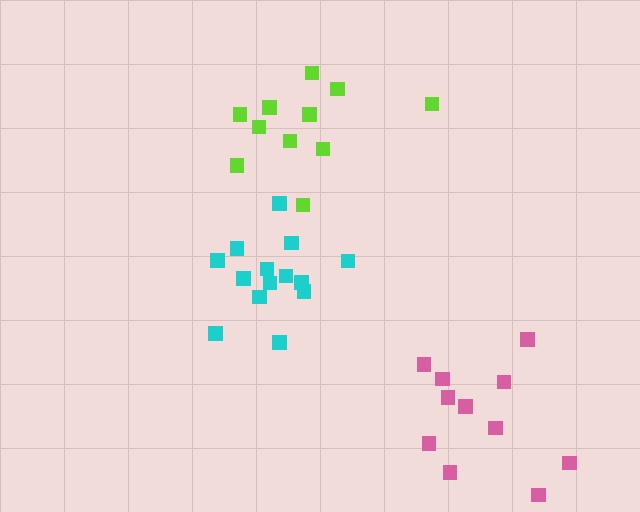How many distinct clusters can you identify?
There are 3 distinct clusters.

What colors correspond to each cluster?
The clusters are colored: pink, lime, cyan.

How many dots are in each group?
Group 1: 11 dots, Group 2: 11 dots, Group 3: 14 dots (36 total).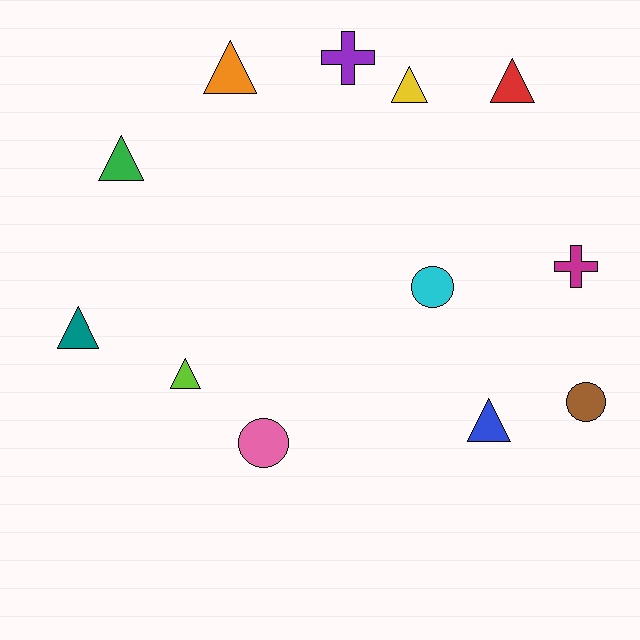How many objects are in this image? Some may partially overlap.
There are 12 objects.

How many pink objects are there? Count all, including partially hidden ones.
There is 1 pink object.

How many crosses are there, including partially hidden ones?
There are 2 crosses.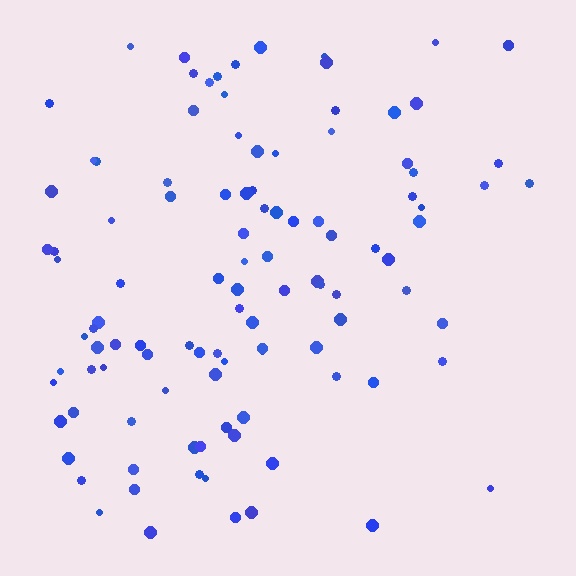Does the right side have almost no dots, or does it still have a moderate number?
Still a moderate number, just noticeably fewer than the left.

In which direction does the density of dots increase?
From right to left, with the left side densest.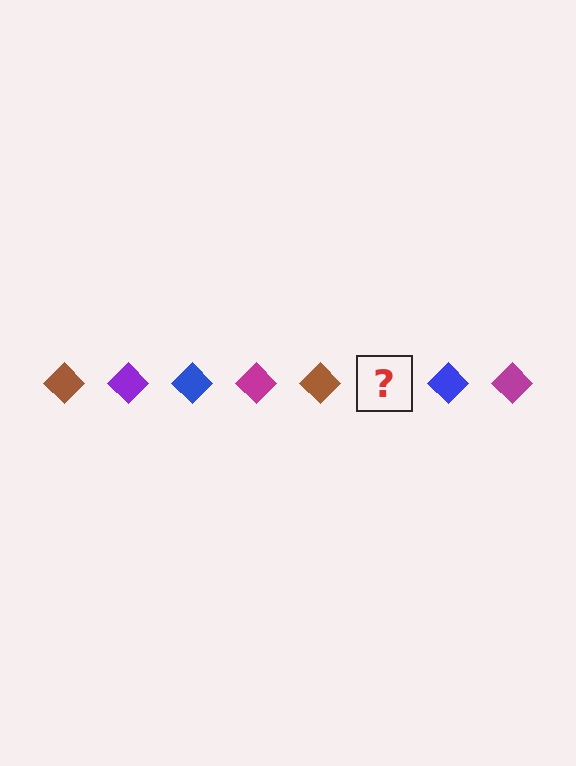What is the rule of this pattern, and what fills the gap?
The rule is that the pattern cycles through brown, purple, blue, magenta diamonds. The gap should be filled with a purple diamond.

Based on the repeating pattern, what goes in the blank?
The blank should be a purple diamond.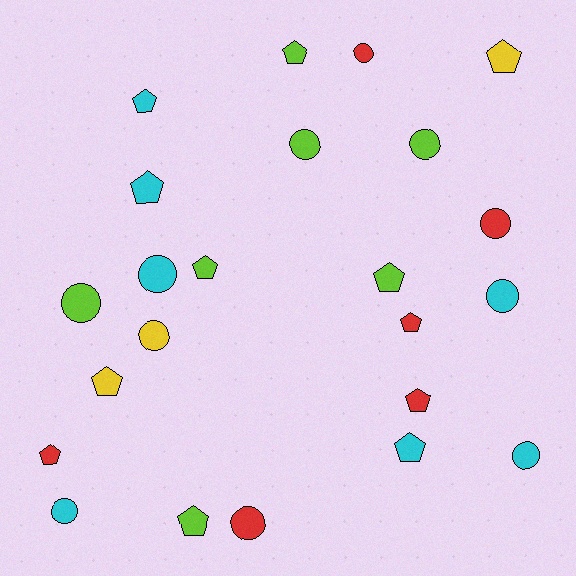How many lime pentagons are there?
There are 4 lime pentagons.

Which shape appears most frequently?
Pentagon, with 12 objects.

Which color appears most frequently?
Cyan, with 7 objects.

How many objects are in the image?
There are 23 objects.